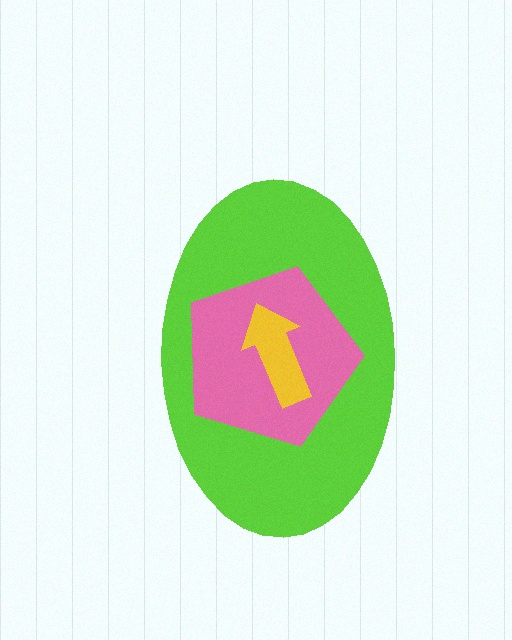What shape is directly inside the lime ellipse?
The pink pentagon.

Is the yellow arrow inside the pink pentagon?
Yes.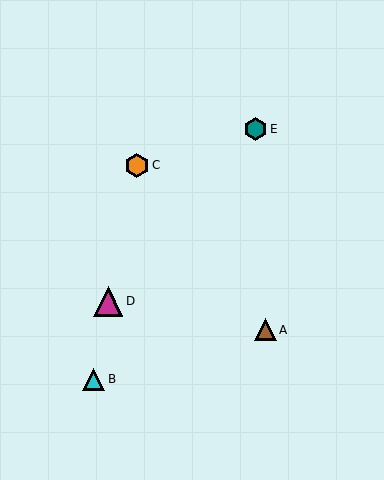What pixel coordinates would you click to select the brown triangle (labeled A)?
Click at (265, 330) to select the brown triangle A.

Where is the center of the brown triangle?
The center of the brown triangle is at (265, 330).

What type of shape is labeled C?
Shape C is an orange hexagon.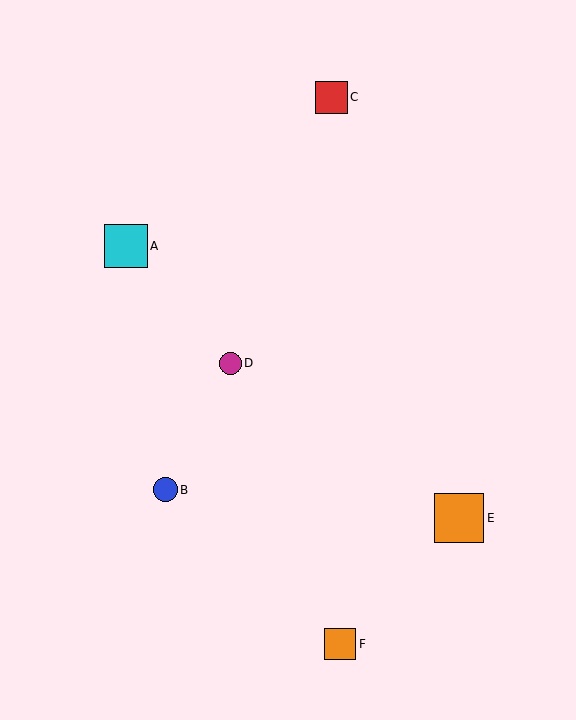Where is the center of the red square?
The center of the red square is at (331, 97).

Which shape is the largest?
The orange square (labeled E) is the largest.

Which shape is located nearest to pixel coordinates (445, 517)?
The orange square (labeled E) at (459, 518) is nearest to that location.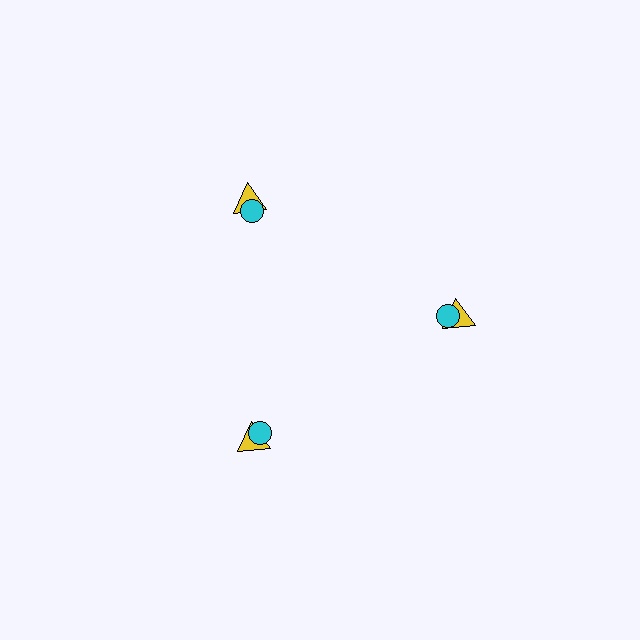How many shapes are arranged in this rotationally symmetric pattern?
There are 6 shapes, arranged in 3 groups of 2.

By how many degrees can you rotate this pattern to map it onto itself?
The pattern maps onto itself every 120 degrees of rotation.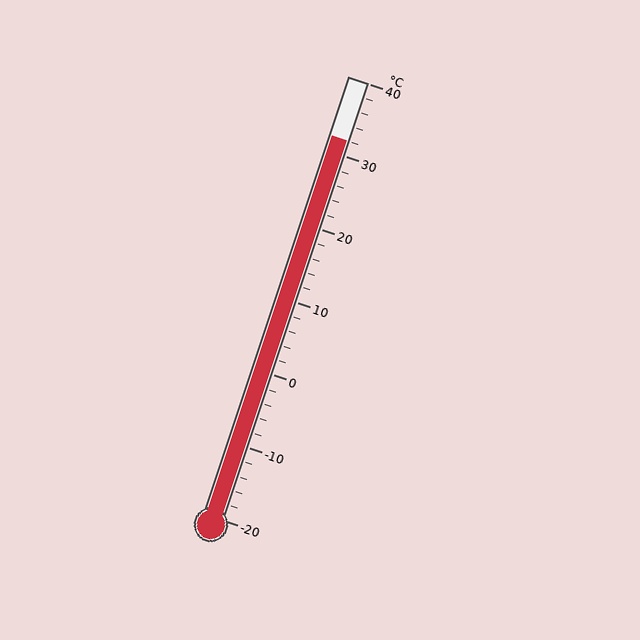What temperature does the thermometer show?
The thermometer shows approximately 32°C.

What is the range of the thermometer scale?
The thermometer scale ranges from -20°C to 40°C.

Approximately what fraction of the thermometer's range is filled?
The thermometer is filled to approximately 85% of its range.